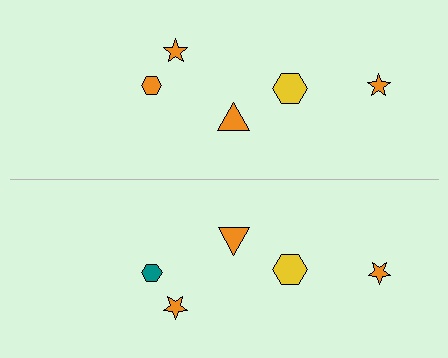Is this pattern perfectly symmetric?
No, the pattern is not perfectly symmetric. The teal hexagon on the bottom side breaks the symmetry — its mirror counterpart is orange.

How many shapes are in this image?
There are 10 shapes in this image.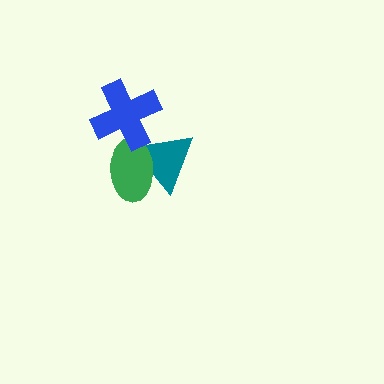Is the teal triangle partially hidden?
Yes, it is partially covered by another shape.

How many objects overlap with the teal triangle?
2 objects overlap with the teal triangle.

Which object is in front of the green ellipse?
The blue cross is in front of the green ellipse.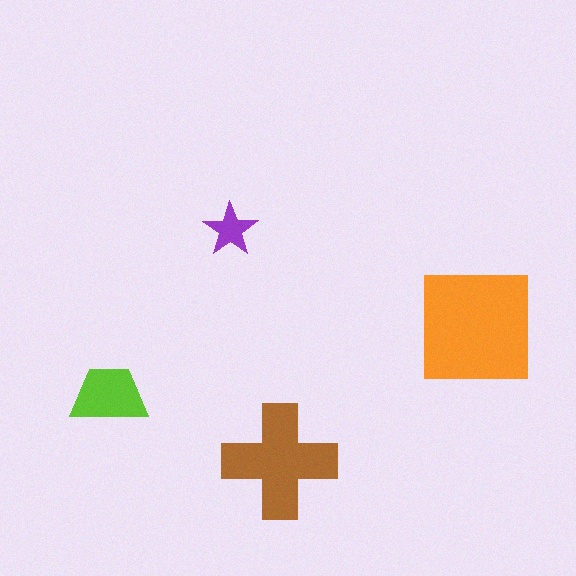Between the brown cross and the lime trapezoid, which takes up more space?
The brown cross.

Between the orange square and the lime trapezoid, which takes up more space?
The orange square.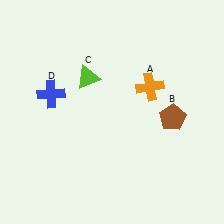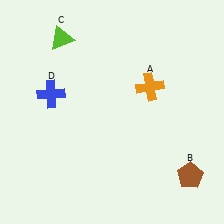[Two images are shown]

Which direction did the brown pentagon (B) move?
The brown pentagon (B) moved down.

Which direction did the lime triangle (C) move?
The lime triangle (C) moved up.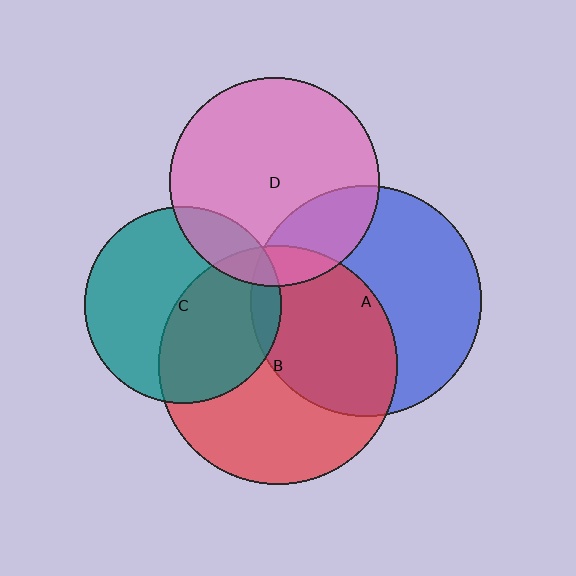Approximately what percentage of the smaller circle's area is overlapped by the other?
Approximately 45%.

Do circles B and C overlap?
Yes.